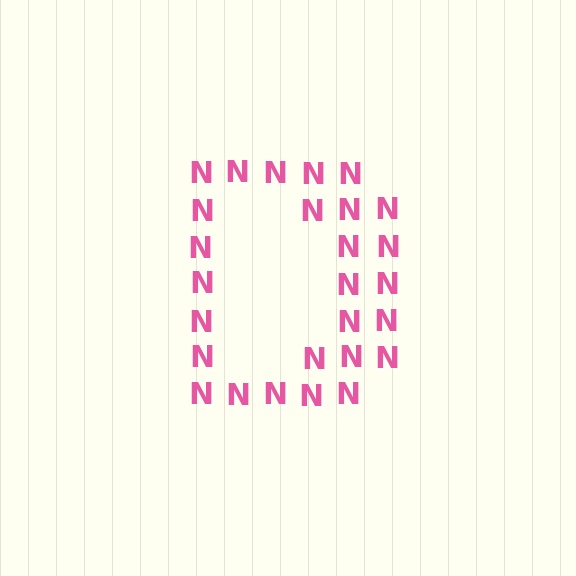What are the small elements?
The small elements are letter N's.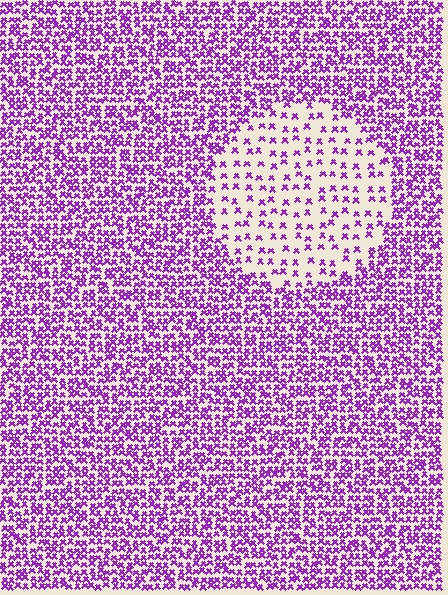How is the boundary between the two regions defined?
The boundary is defined by a change in element density (approximately 2.7x ratio). All elements are the same color, size, and shape.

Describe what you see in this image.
The image contains small purple elements arranged at two different densities. A circle-shaped region is visible where the elements are less densely packed than the surrounding area.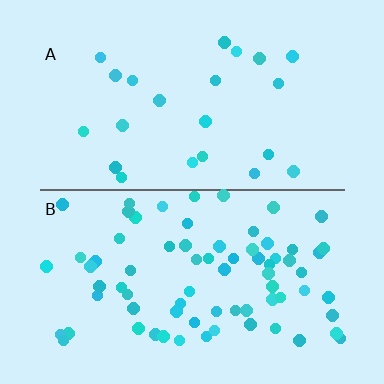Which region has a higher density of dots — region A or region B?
B (the bottom).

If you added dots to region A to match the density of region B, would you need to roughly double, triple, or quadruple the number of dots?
Approximately triple.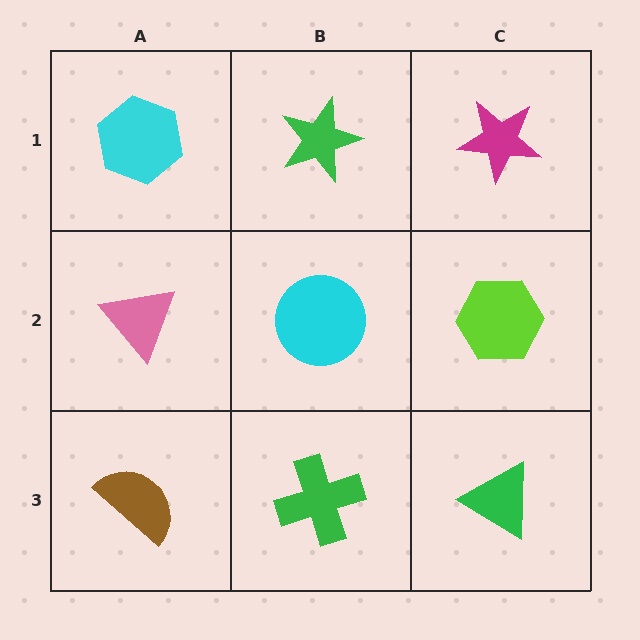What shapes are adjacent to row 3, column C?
A lime hexagon (row 2, column C), a green cross (row 3, column B).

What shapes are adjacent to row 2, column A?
A cyan hexagon (row 1, column A), a brown semicircle (row 3, column A), a cyan circle (row 2, column B).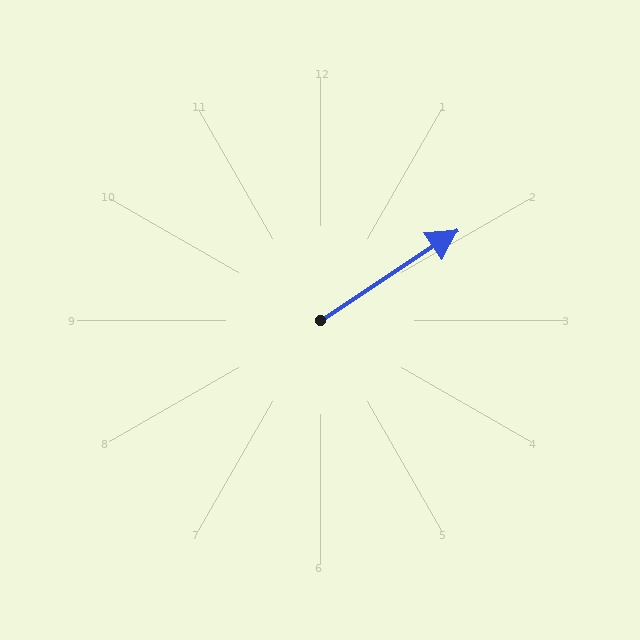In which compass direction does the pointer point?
Northeast.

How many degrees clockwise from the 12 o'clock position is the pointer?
Approximately 57 degrees.